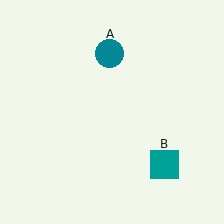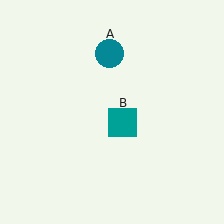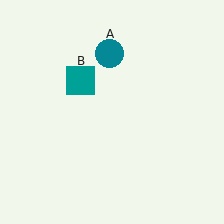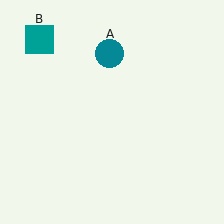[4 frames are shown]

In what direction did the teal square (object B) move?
The teal square (object B) moved up and to the left.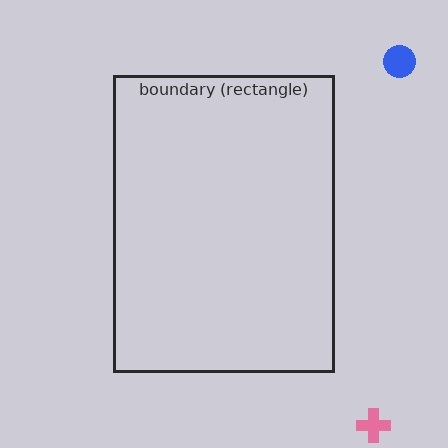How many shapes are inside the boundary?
0 inside, 2 outside.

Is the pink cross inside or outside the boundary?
Outside.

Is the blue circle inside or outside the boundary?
Outside.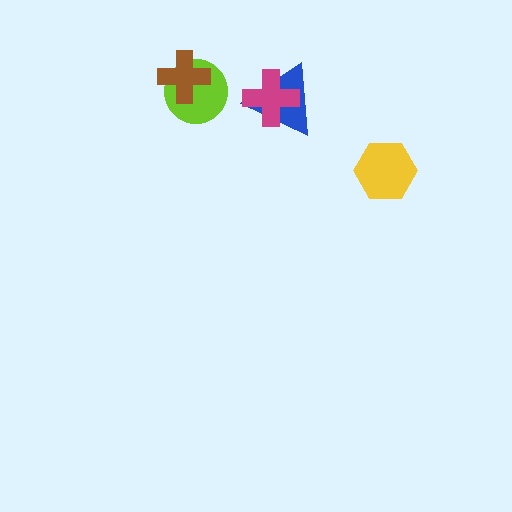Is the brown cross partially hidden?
No, no other shape covers it.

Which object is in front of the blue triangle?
The magenta cross is in front of the blue triangle.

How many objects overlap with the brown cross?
1 object overlaps with the brown cross.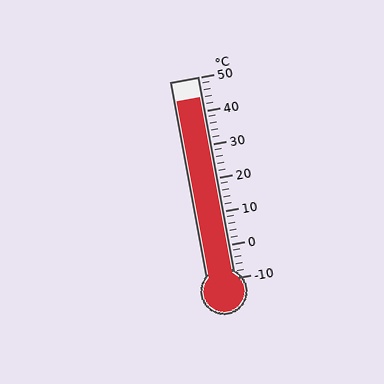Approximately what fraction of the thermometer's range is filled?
The thermometer is filled to approximately 90% of its range.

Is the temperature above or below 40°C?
The temperature is above 40°C.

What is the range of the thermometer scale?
The thermometer scale ranges from -10°C to 50°C.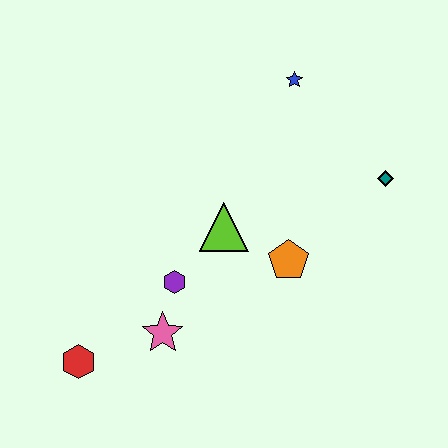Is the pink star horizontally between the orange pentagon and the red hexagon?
Yes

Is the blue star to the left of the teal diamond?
Yes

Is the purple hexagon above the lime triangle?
No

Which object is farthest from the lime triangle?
The red hexagon is farthest from the lime triangle.